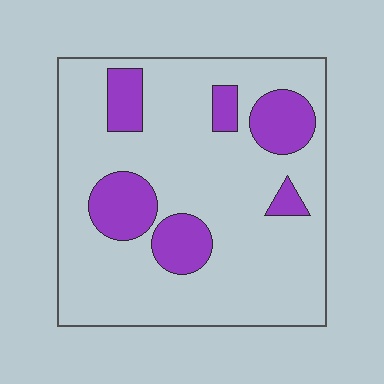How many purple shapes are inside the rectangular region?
6.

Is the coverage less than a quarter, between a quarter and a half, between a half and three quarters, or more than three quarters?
Less than a quarter.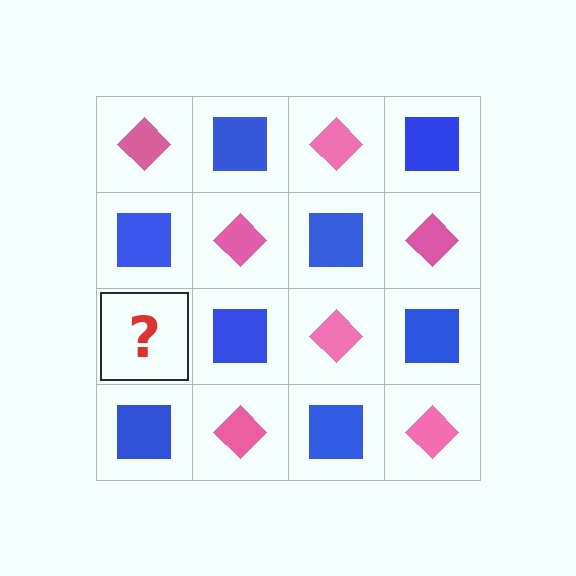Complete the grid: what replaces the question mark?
The question mark should be replaced with a pink diamond.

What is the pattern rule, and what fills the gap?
The rule is that it alternates pink diamond and blue square in a checkerboard pattern. The gap should be filled with a pink diamond.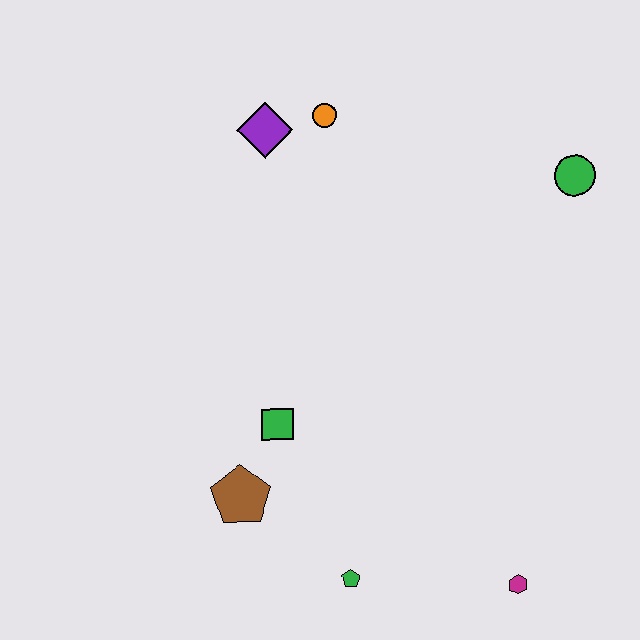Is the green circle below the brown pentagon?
No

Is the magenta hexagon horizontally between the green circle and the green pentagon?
Yes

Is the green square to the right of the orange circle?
No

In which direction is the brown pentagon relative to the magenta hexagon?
The brown pentagon is to the left of the magenta hexagon.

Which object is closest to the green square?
The brown pentagon is closest to the green square.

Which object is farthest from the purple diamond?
The magenta hexagon is farthest from the purple diamond.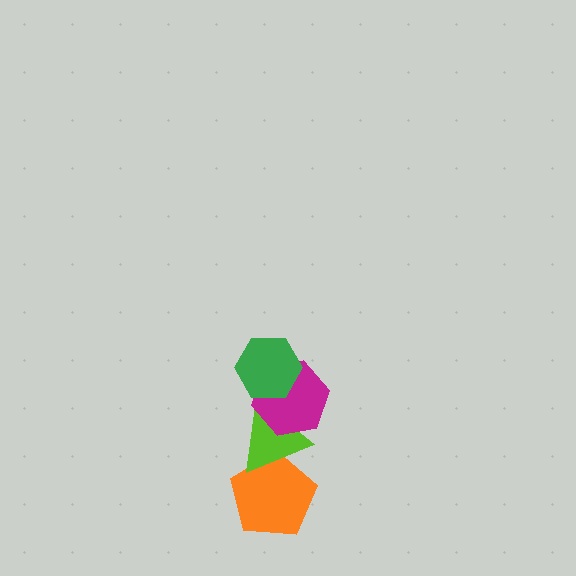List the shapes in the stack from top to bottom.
From top to bottom: the green hexagon, the magenta hexagon, the lime triangle, the orange pentagon.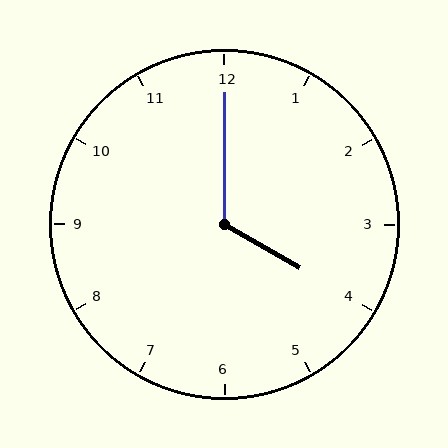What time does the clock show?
4:00.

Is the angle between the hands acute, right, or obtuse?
It is obtuse.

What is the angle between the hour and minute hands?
Approximately 120 degrees.